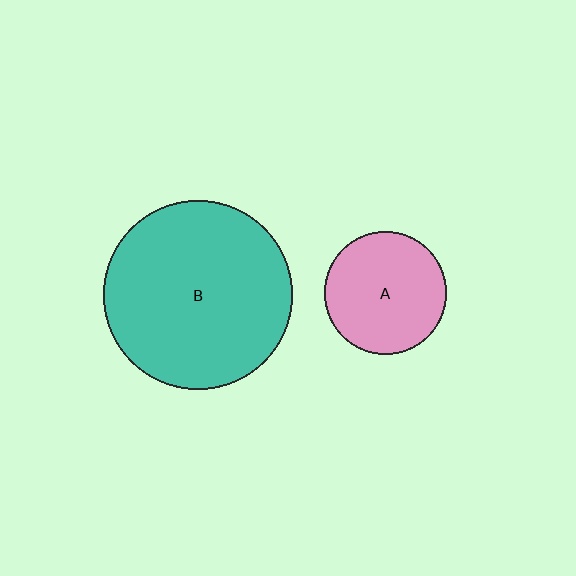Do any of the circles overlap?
No, none of the circles overlap.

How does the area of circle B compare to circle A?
Approximately 2.4 times.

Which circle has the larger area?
Circle B (teal).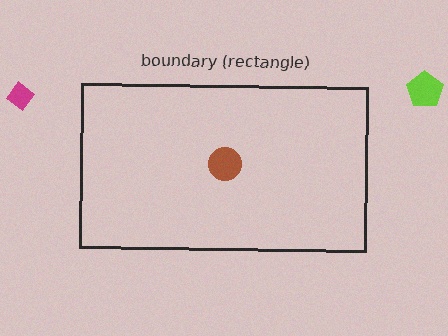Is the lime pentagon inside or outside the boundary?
Outside.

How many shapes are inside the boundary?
1 inside, 2 outside.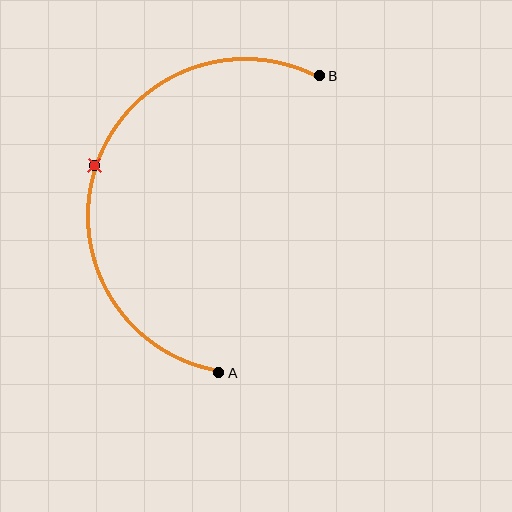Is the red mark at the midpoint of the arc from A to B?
Yes. The red mark lies on the arc at equal arc-length from both A and B — it is the arc midpoint.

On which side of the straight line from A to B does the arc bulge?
The arc bulges to the left of the straight line connecting A and B.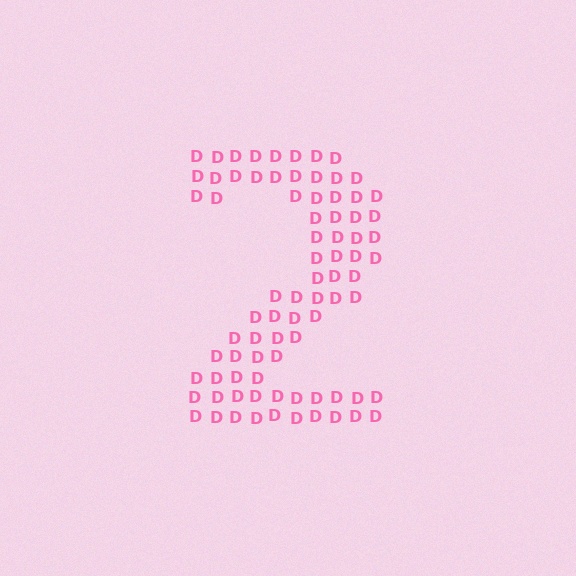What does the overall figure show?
The overall figure shows the digit 2.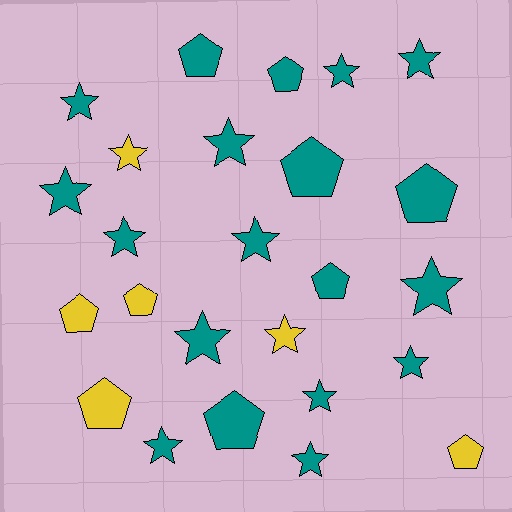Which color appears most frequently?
Teal, with 19 objects.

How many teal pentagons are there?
There are 6 teal pentagons.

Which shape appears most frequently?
Star, with 15 objects.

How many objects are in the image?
There are 25 objects.